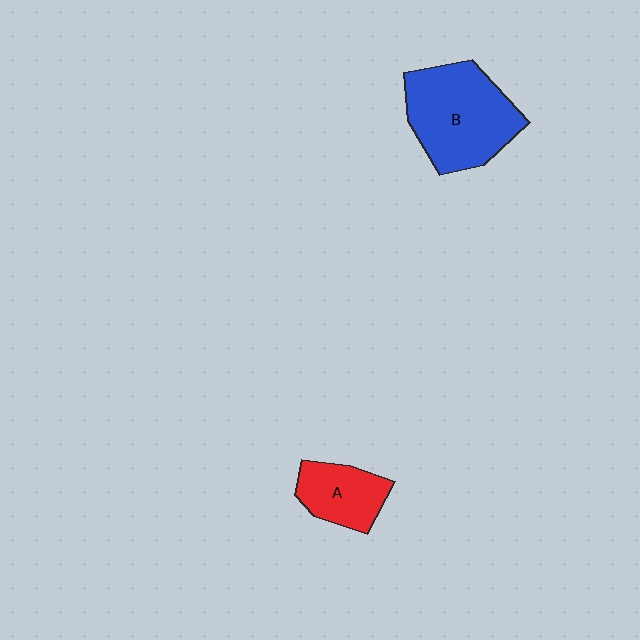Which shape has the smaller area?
Shape A (red).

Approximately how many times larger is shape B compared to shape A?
Approximately 2.0 times.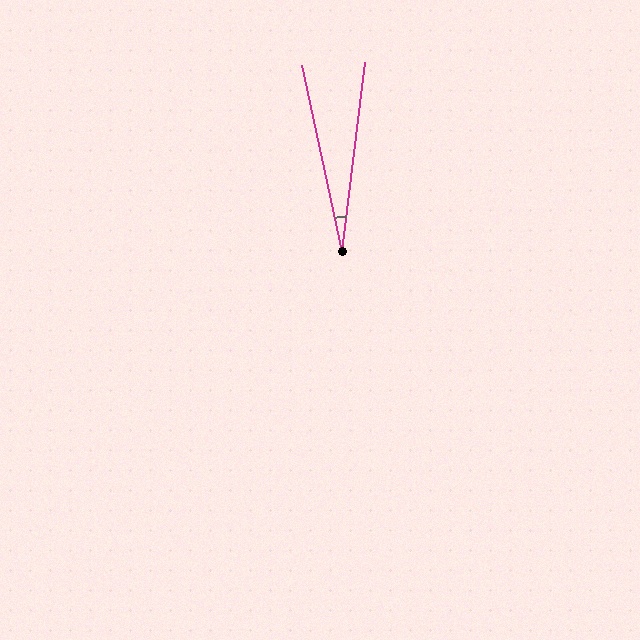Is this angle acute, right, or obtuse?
It is acute.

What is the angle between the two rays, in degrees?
Approximately 19 degrees.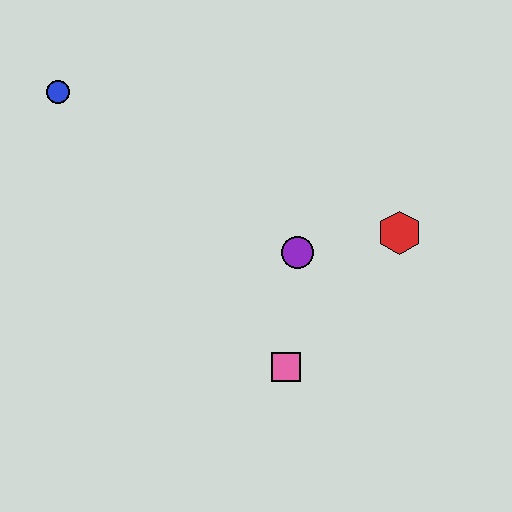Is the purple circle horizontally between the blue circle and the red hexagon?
Yes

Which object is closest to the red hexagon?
The purple circle is closest to the red hexagon.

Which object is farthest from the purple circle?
The blue circle is farthest from the purple circle.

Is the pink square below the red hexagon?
Yes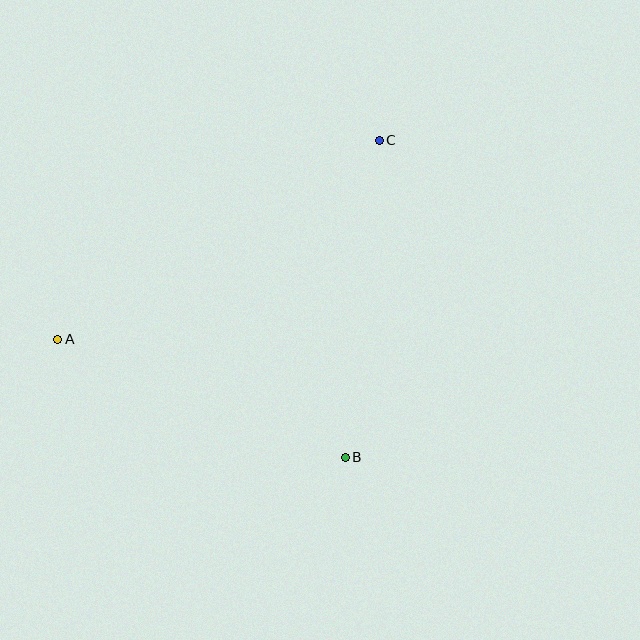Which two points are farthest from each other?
Points A and C are farthest from each other.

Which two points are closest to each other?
Points A and B are closest to each other.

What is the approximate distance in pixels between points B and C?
The distance between B and C is approximately 319 pixels.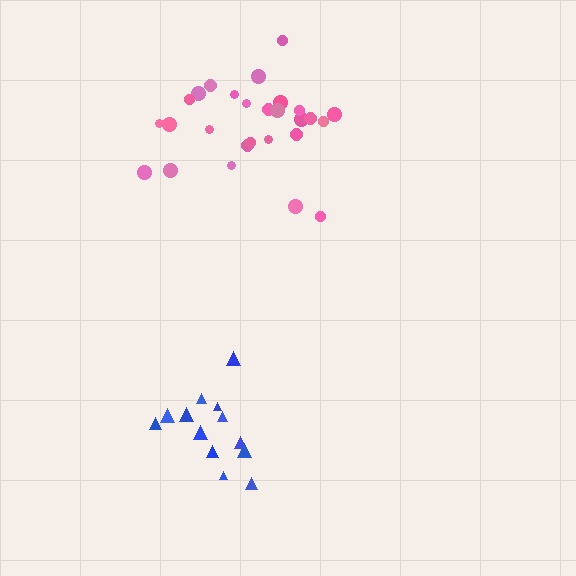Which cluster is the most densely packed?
Blue.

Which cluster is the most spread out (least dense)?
Pink.